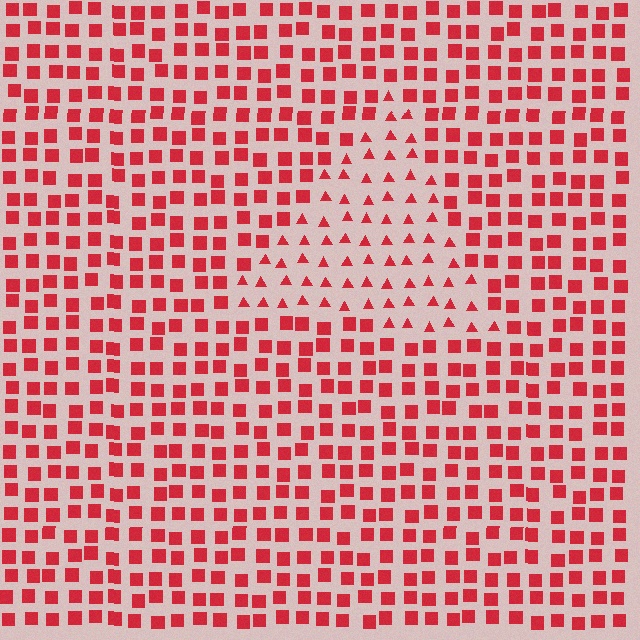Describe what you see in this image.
The image is filled with small red elements arranged in a uniform grid. A triangle-shaped region contains triangles, while the surrounding area contains squares. The boundary is defined purely by the change in element shape.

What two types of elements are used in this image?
The image uses triangles inside the triangle region and squares outside it.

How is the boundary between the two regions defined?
The boundary is defined by a change in element shape: triangles inside vs. squares outside. All elements share the same color and spacing.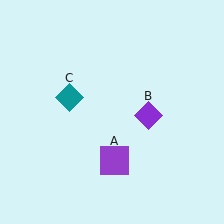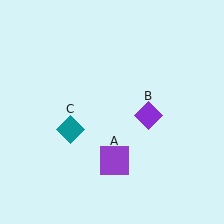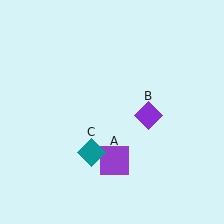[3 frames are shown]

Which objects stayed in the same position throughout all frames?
Purple square (object A) and purple diamond (object B) remained stationary.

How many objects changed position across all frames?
1 object changed position: teal diamond (object C).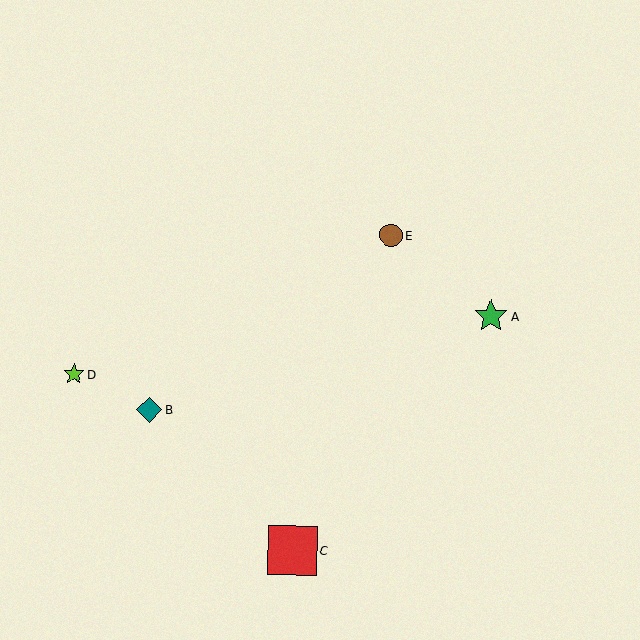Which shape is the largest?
The red square (labeled C) is the largest.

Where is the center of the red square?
The center of the red square is at (293, 550).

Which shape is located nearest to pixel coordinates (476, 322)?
The green star (labeled A) at (491, 316) is nearest to that location.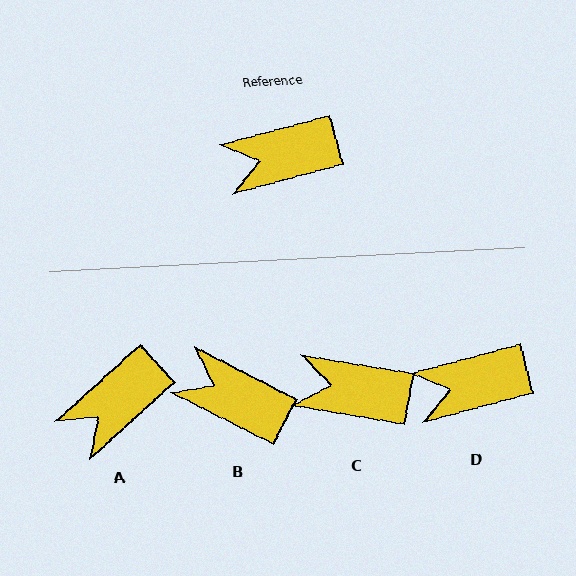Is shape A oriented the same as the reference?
No, it is off by about 27 degrees.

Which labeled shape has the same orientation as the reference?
D.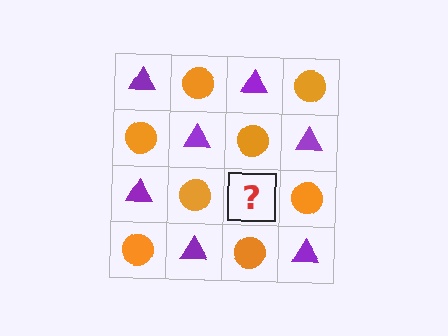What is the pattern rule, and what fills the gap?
The rule is that it alternates purple triangle and orange circle in a checkerboard pattern. The gap should be filled with a purple triangle.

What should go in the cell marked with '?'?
The missing cell should contain a purple triangle.